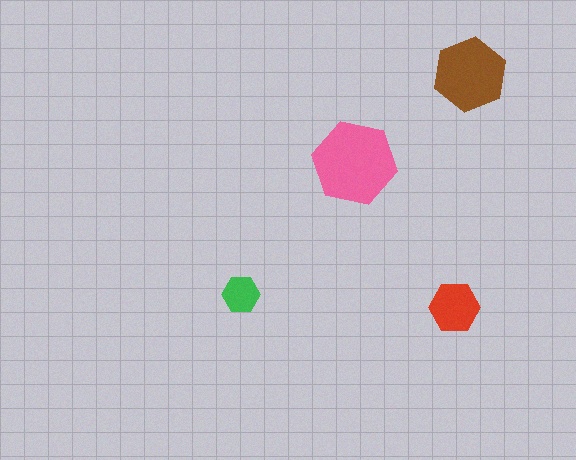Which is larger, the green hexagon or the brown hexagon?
The brown one.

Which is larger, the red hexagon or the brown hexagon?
The brown one.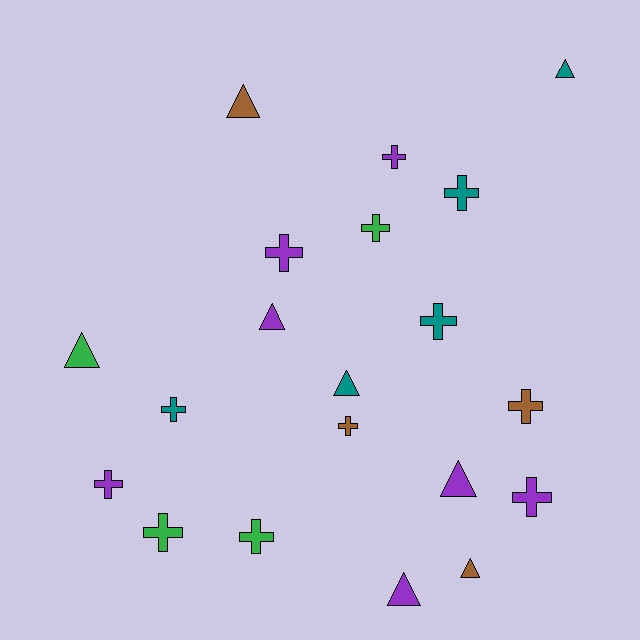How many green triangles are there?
There is 1 green triangle.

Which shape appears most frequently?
Cross, with 12 objects.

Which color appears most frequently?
Purple, with 7 objects.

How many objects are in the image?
There are 20 objects.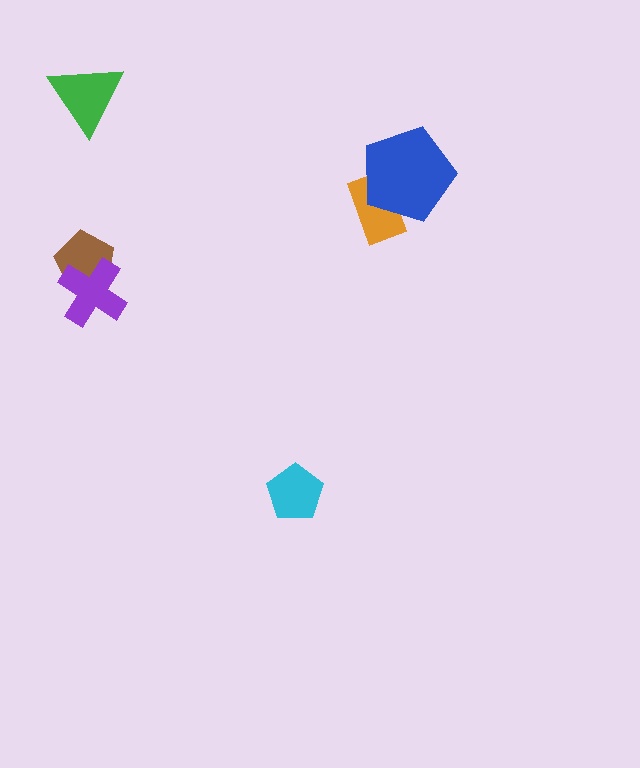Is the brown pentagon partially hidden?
Yes, it is partially covered by another shape.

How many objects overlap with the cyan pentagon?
0 objects overlap with the cyan pentagon.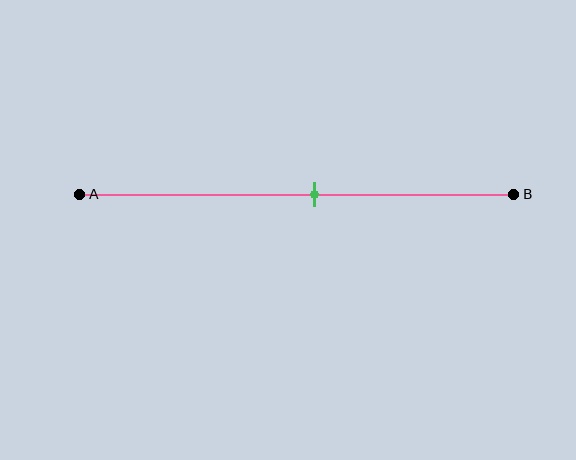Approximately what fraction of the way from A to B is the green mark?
The green mark is approximately 55% of the way from A to B.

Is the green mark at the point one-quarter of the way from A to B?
No, the mark is at about 55% from A, not at the 25% one-quarter point.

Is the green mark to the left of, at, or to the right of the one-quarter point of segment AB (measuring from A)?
The green mark is to the right of the one-quarter point of segment AB.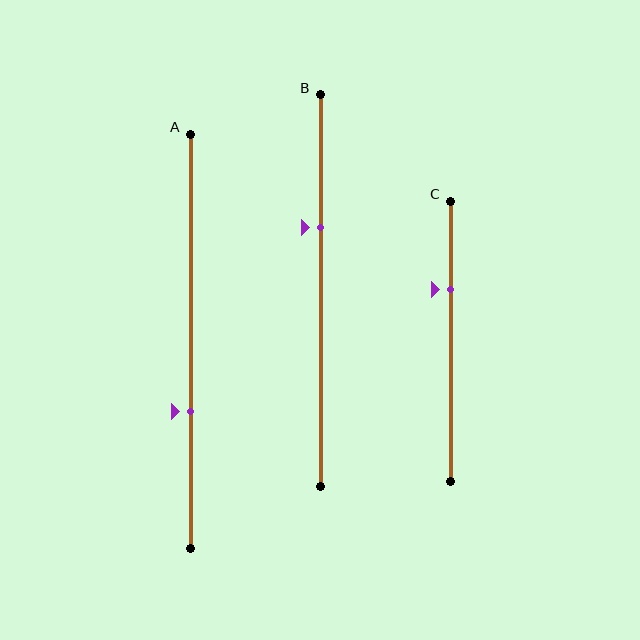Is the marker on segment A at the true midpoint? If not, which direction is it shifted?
No, the marker on segment A is shifted downward by about 17% of the segment length.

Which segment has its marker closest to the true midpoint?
Segment B has its marker closest to the true midpoint.